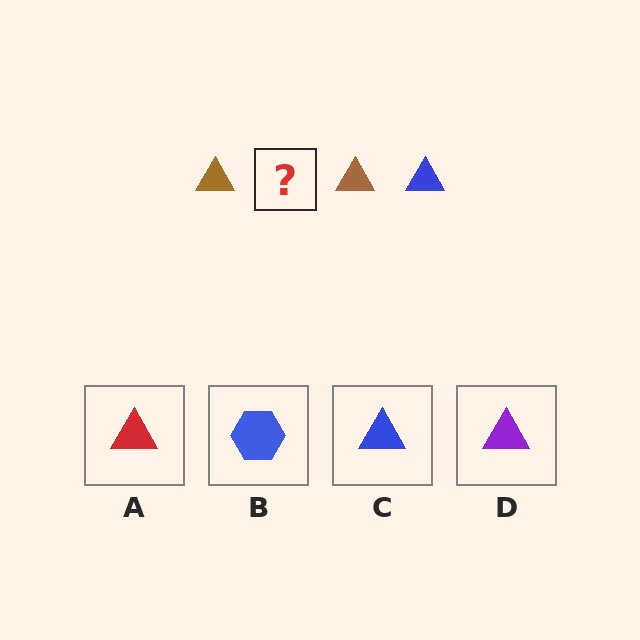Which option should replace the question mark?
Option C.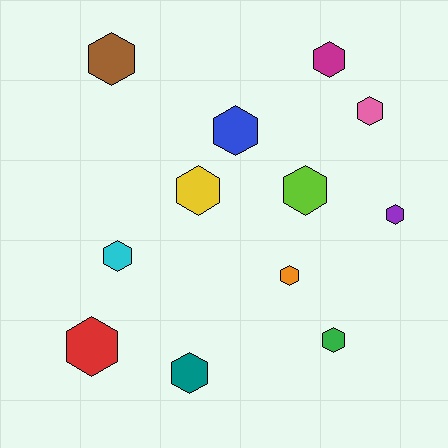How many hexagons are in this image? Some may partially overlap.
There are 12 hexagons.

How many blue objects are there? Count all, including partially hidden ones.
There is 1 blue object.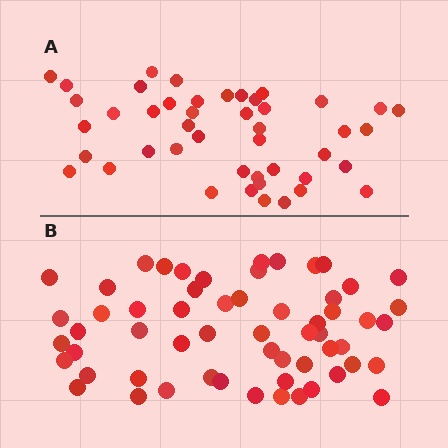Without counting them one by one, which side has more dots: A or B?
Region B (the bottom region) has more dots.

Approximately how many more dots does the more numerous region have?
Region B has approximately 15 more dots than region A.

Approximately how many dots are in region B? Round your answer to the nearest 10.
About 60 dots. (The exact count is 58, which rounds to 60.)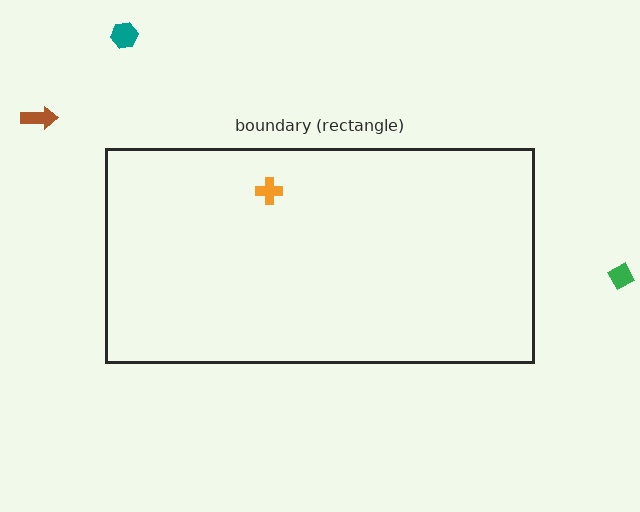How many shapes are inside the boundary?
1 inside, 3 outside.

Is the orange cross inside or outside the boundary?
Inside.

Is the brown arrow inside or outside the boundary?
Outside.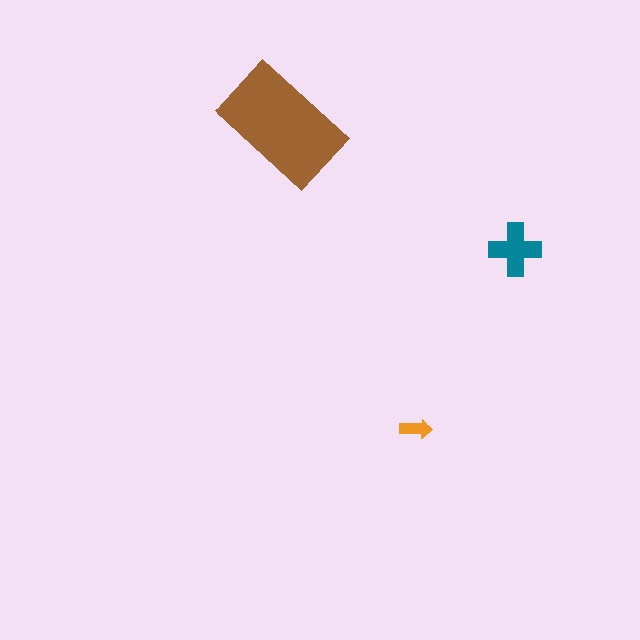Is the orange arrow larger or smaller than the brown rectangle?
Smaller.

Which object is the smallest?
The orange arrow.